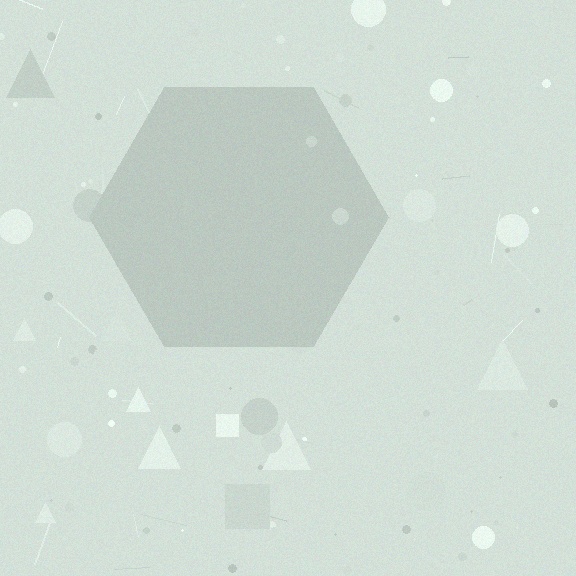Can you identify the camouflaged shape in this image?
The camouflaged shape is a hexagon.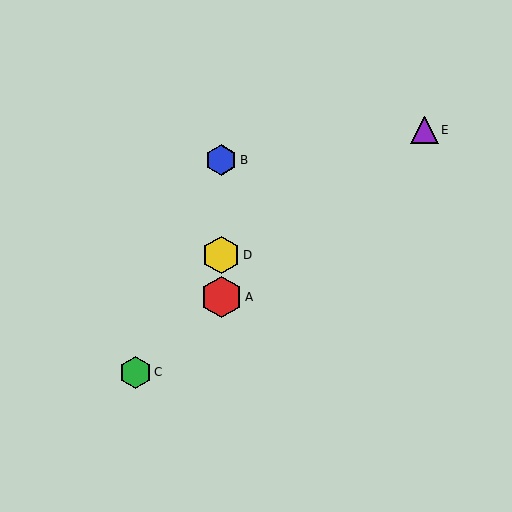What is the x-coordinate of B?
Object B is at x≈221.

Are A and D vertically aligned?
Yes, both are at x≈221.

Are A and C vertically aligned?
No, A is at x≈221 and C is at x≈135.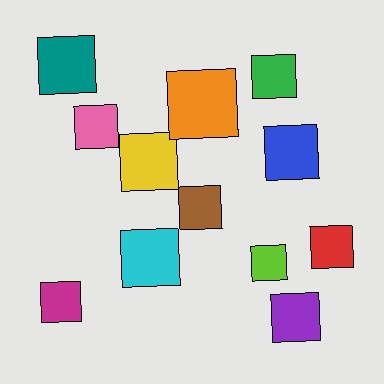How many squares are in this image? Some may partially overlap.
There are 12 squares.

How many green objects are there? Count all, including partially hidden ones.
There is 1 green object.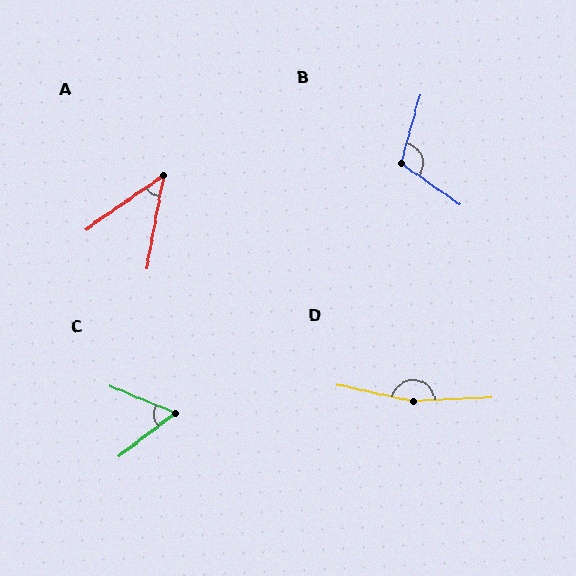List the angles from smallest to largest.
A (45°), C (60°), B (109°), D (165°).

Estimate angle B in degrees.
Approximately 109 degrees.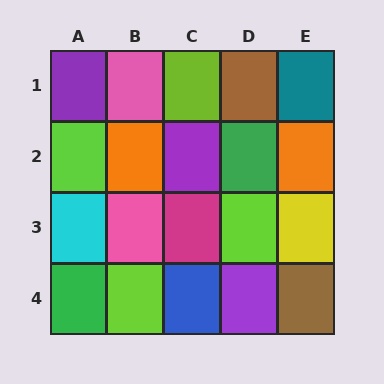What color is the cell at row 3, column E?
Yellow.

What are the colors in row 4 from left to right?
Green, lime, blue, purple, brown.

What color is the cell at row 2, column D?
Green.